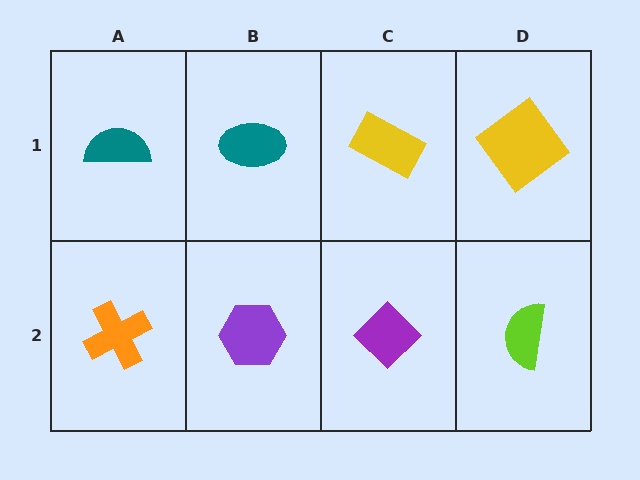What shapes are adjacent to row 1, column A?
An orange cross (row 2, column A), a teal ellipse (row 1, column B).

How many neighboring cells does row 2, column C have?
3.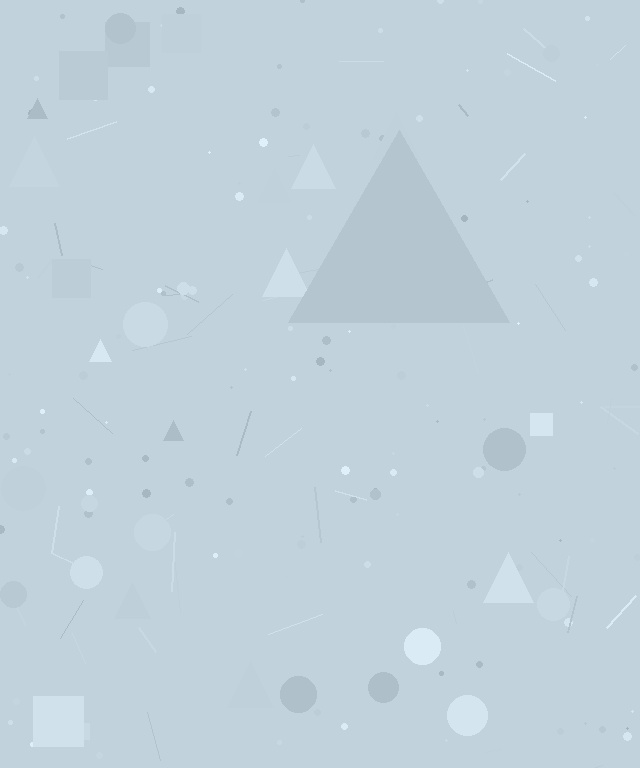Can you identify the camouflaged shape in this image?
The camouflaged shape is a triangle.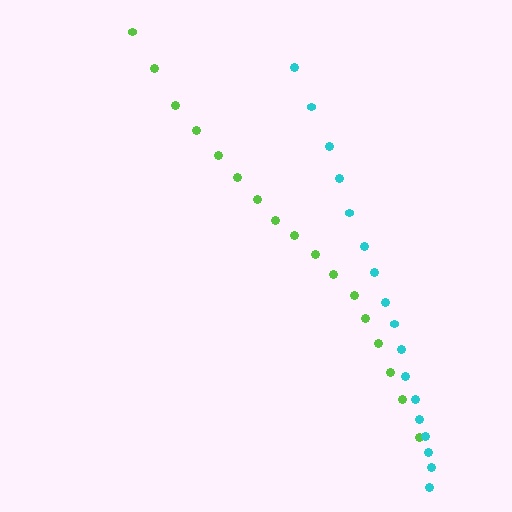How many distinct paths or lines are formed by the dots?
There are 2 distinct paths.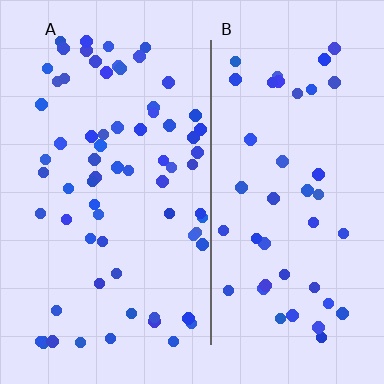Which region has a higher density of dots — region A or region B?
A (the left).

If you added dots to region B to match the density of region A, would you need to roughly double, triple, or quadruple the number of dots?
Approximately double.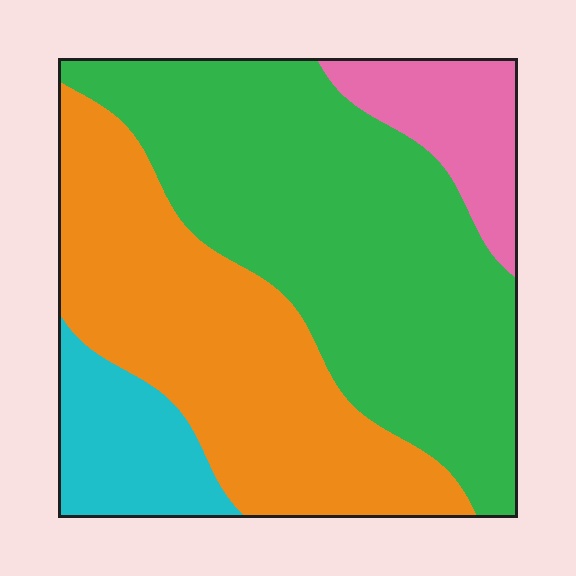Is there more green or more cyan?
Green.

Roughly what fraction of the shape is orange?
Orange takes up about one third (1/3) of the shape.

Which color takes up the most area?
Green, at roughly 45%.